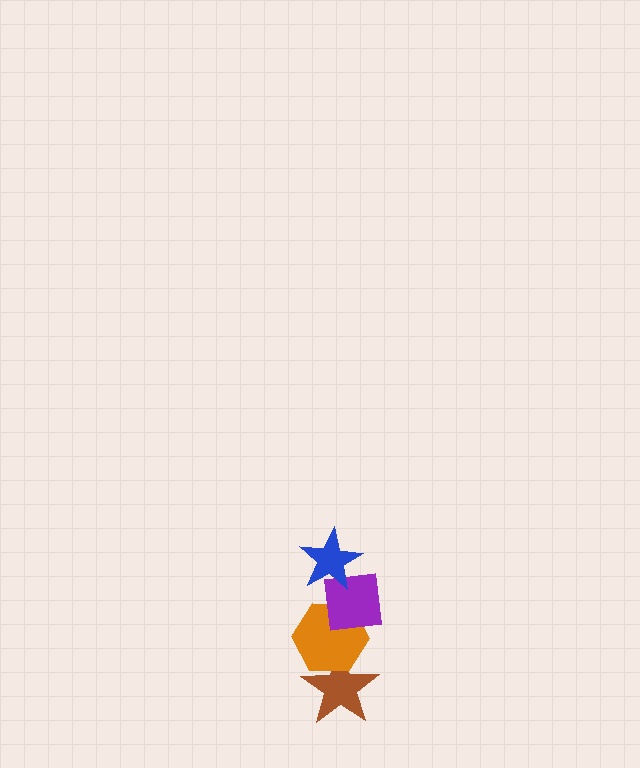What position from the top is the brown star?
The brown star is 4th from the top.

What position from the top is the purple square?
The purple square is 2nd from the top.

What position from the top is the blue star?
The blue star is 1st from the top.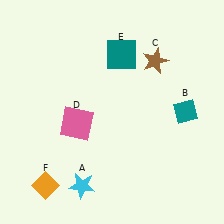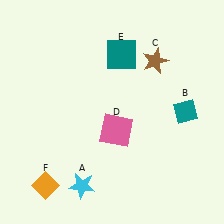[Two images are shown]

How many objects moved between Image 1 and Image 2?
1 object moved between the two images.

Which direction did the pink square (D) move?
The pink square (D) moved right.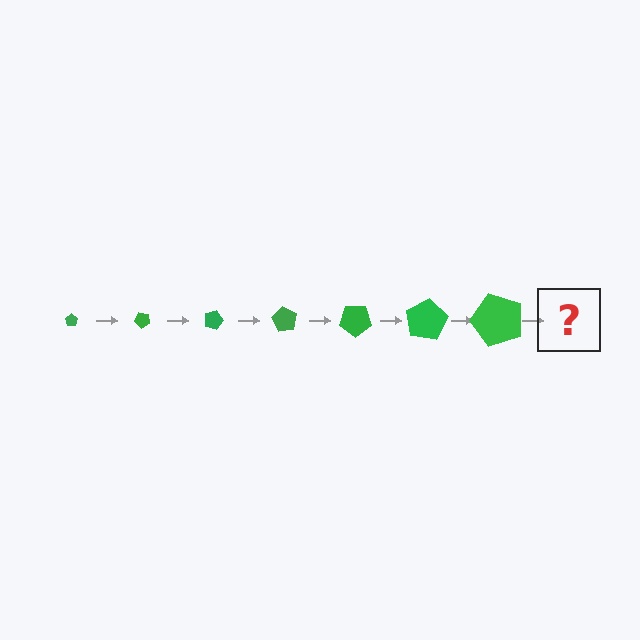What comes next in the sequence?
The next element should be a pentagon, larger than the previous one and rotated 315 degrees from the start.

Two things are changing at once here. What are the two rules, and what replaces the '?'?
The two rules are that the pentagon grows larger each step and it rotates 45 degrees each step. The '?' should be a pentagon, larger than the previous one and rotated 315 degrees from the start.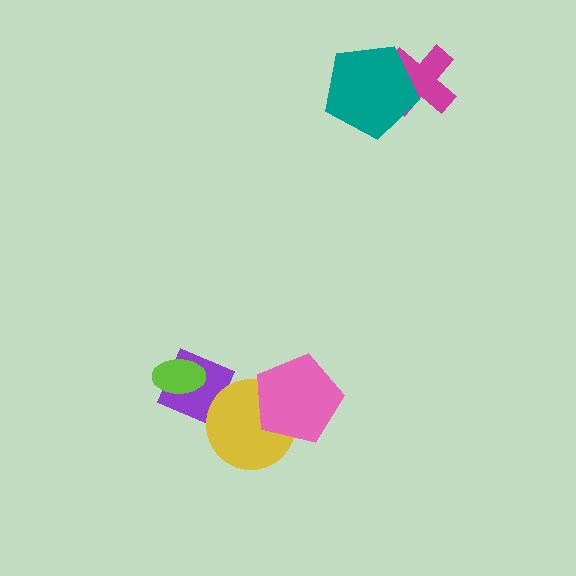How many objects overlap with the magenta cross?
1 object overlaps with the magenta cross.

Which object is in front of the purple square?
The lime ellipse is in front of the purple square.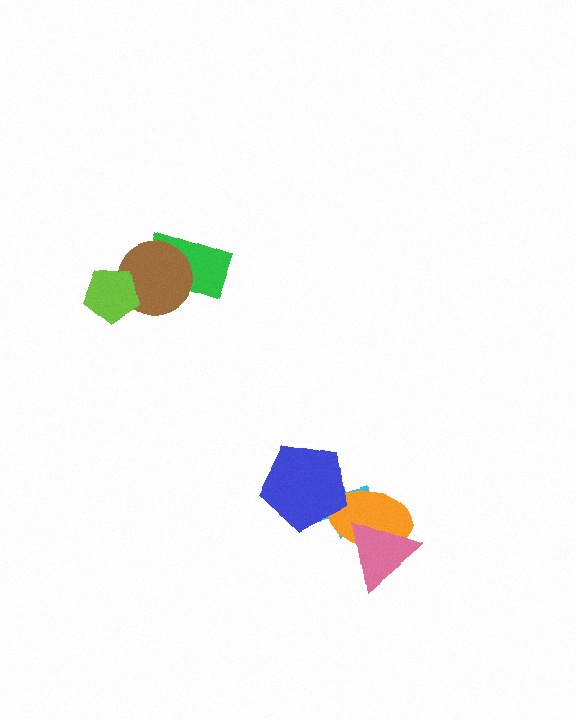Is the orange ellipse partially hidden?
Yes, it is partially covered by another shape.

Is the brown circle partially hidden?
Yes, it is partially covered by another shape.